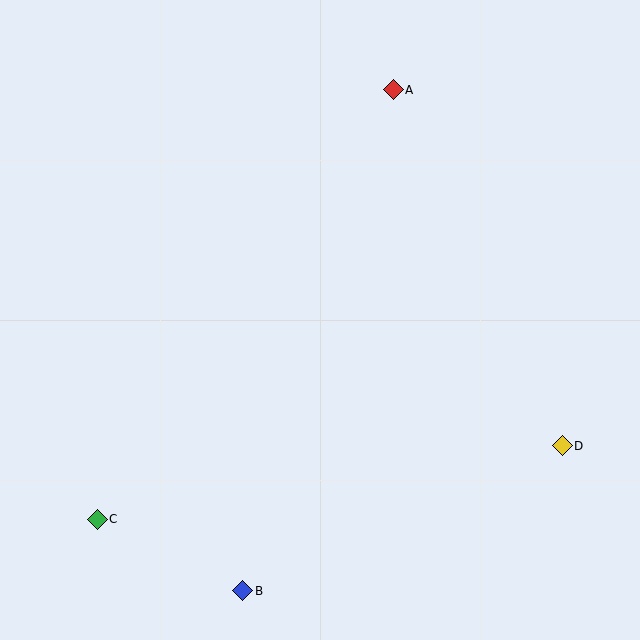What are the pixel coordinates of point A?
Point A is at (393, 90).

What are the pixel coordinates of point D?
Point D is at (562, 446).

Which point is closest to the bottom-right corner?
Point D is closest to the bottom-right corner.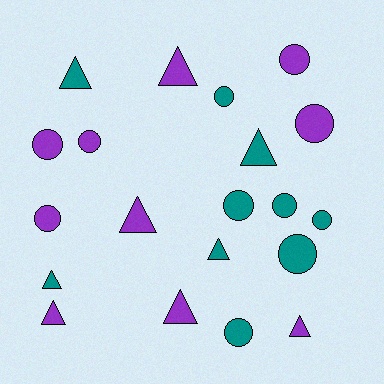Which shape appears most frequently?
Circle, with 11 objects.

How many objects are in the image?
There are 20 objects.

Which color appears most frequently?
Purple, with 10 objects.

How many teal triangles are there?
There are 4 teal triangles.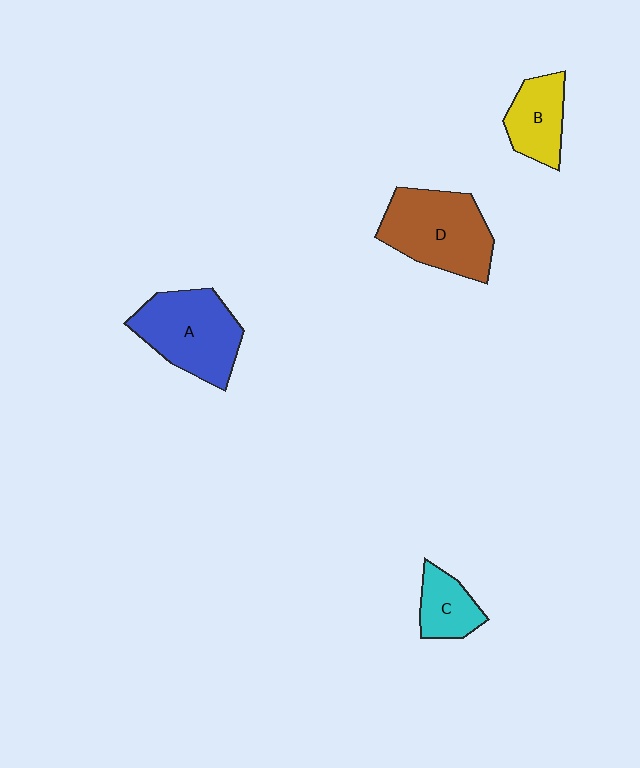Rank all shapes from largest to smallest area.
From largest to smallest: D (brown), A (blue), B (yellow), C (cyan).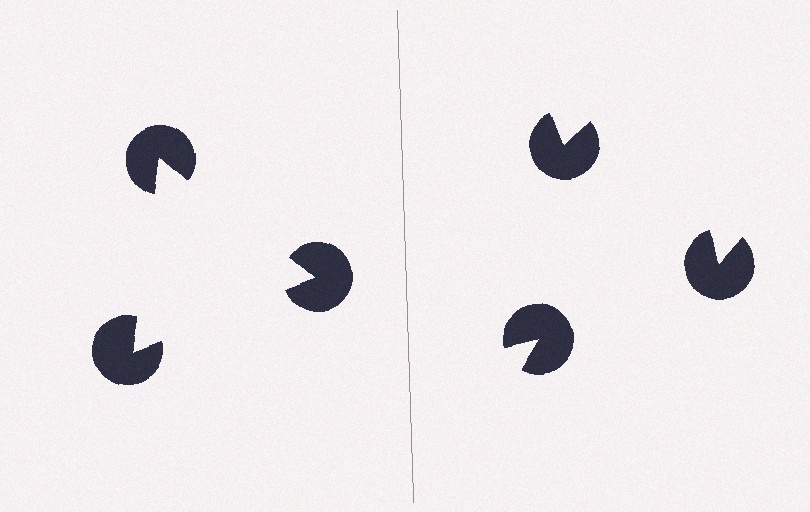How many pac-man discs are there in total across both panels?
6 — 3 on each side.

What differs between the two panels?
The pac-man discs are positioned identically on both sides; only the wedge orientations differ. On the left they align to a triangle; on the right they are misaligned.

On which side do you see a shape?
An illusory triangle appears on the left side. On the right side the wedge cuts are rotated, so no coherent shape forms.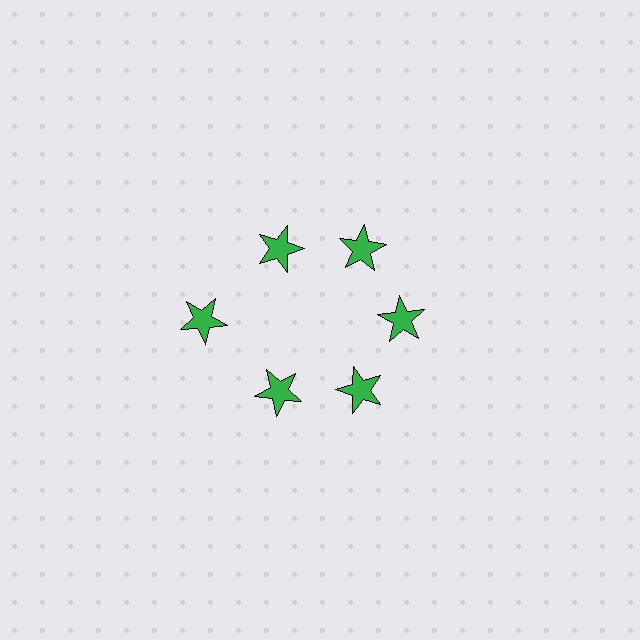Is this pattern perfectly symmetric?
No. The 6 green stars are arranged in a ring, but one element near the 9 o'clock position is pushed outward from the center, breaking the 6-fold rotational symmetry.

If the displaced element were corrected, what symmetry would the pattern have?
It would have 6-fold rotational symmetry — the pattern would map onto itself every 60 degrees.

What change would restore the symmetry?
The symmetry would be restored by moving it inward, back onto the ring so that all 6 stars sit at equal angles and equal distance from the center.